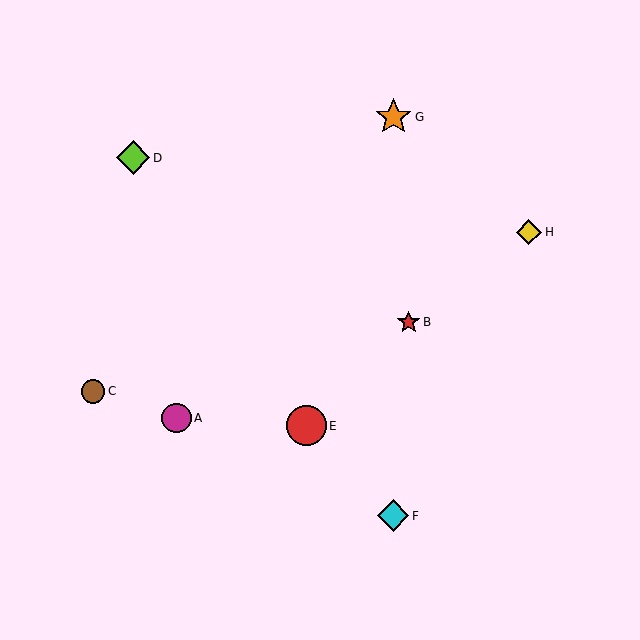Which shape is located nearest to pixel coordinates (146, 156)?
The lime diamond (labeled D) at (133, 158) is nearest to that location.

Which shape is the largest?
The red circle (labeled E) is the largest.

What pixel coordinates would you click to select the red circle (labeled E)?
Click at (306, 426) to select the red circle E.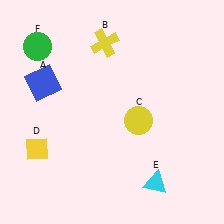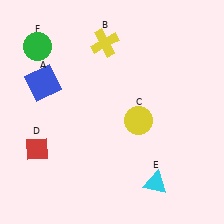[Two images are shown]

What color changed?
The diamond (D) changed from yellow in Image 1 to red in Image 2.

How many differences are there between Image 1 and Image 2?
There is 1 difference between the two images.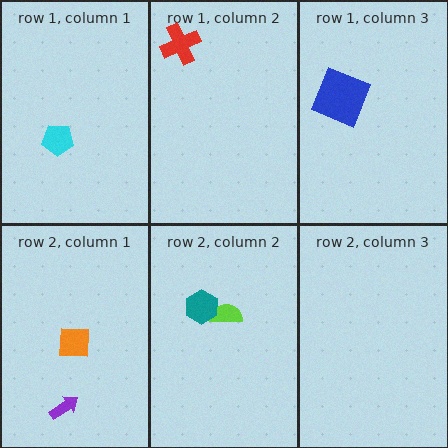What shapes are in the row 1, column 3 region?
The blue square.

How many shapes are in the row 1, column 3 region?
1.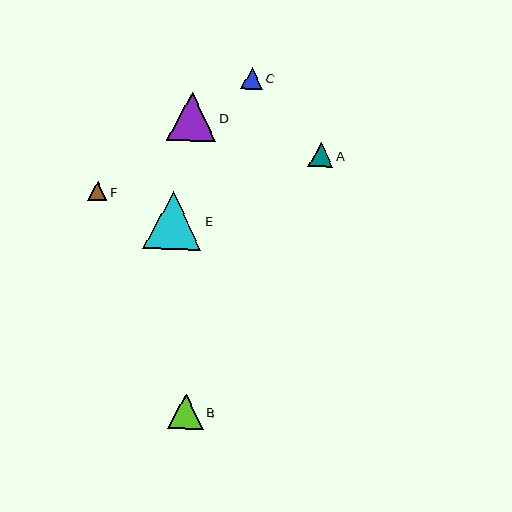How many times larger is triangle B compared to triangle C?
Triangle B is approximately 1.6 times the size of triangle C.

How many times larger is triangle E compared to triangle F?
Triangle E is approximately 3.1 times the size of triangle F.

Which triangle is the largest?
Triangle E is the largest with a size of approximately 58 pixels.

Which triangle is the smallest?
Triangle F is the smallest with a size of approximately 19 pixels.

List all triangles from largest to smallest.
From largest to smallest: E, D, B, A, C, F.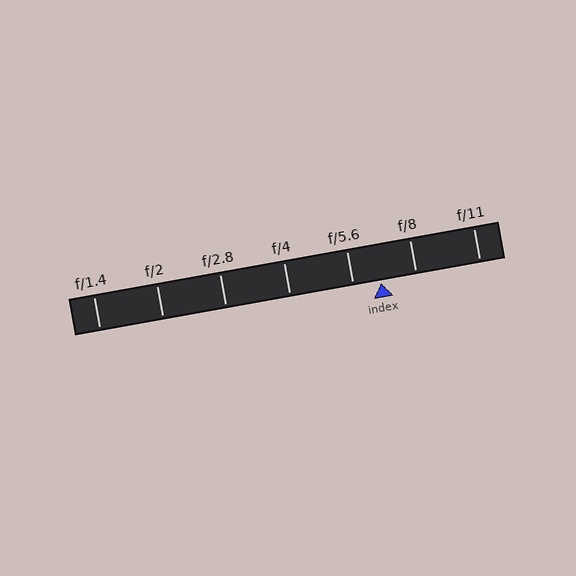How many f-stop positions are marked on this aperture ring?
There are 7 f-stop positions marked.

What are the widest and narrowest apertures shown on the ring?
The widest aperture shown is f/1.4 and the narrowest is f/11.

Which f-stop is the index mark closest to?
The index mark is closest to f/5.6.